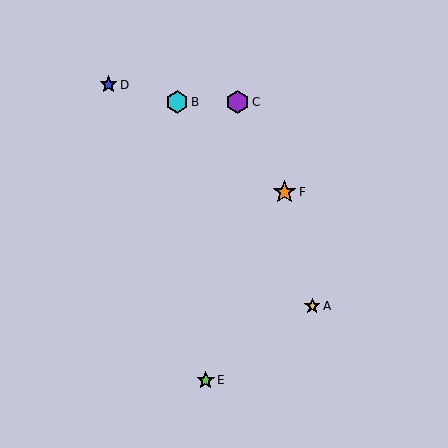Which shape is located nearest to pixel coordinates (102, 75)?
The blue star (labeled D) at (109, 85) is nearest to that location.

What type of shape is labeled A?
Shape A is a yellow star.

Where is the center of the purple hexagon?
The center of the purple hexagon is at (238, 102).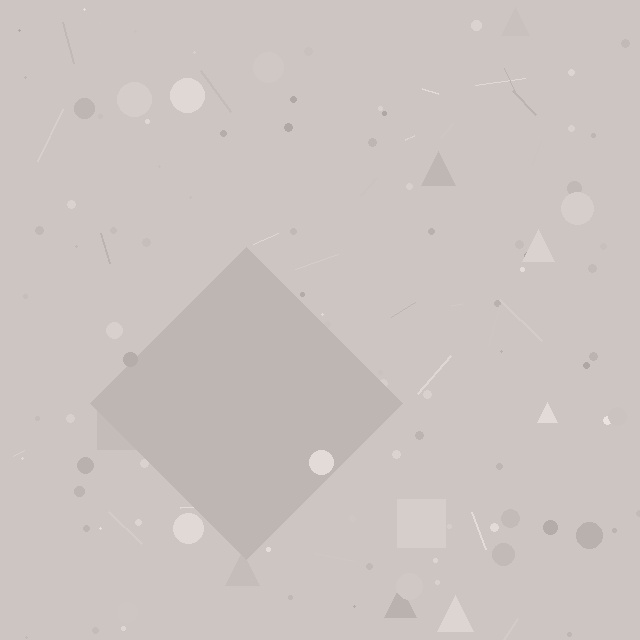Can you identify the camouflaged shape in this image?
The camouflaged shape is a diamond.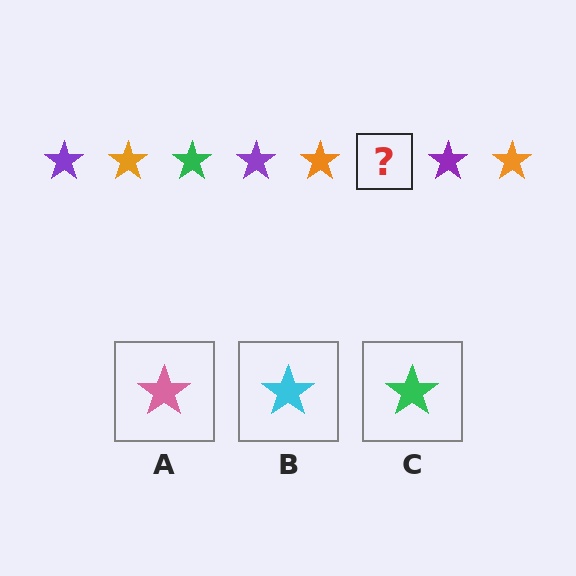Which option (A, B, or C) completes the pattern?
C.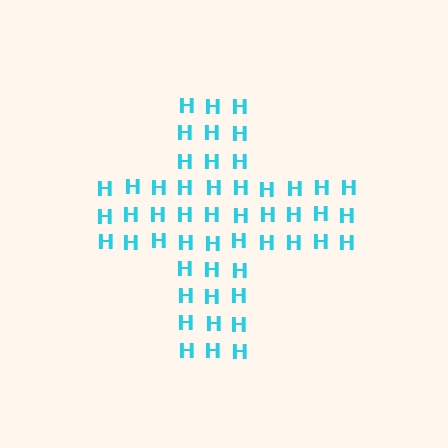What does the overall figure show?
The overall figure shows a cross.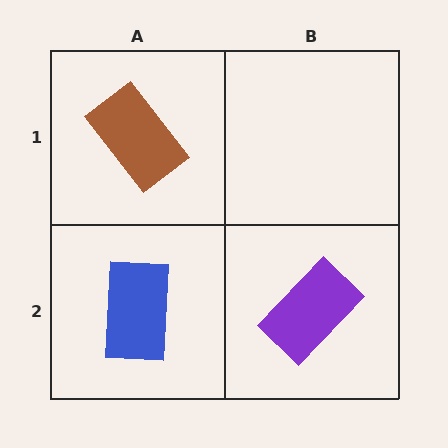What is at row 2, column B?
A purple rectangle.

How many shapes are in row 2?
2 shapes.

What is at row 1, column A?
A brown rectangle.